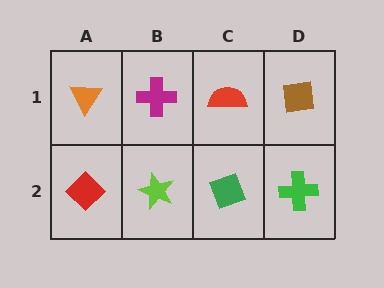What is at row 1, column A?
An orange triangle.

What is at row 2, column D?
A green cross.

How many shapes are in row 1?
4 shapes.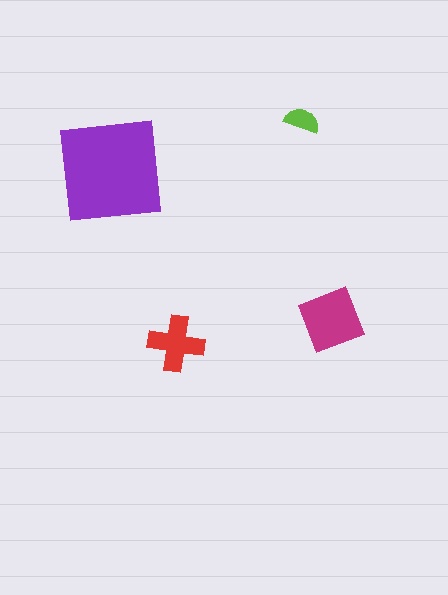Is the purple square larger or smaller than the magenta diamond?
Larger.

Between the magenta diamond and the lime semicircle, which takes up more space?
The magenta diamond.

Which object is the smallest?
The lime semicircle.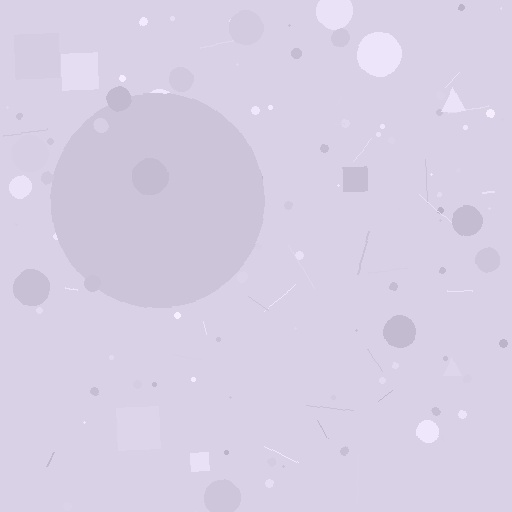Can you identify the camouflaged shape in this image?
The camouflaged shape is a circle.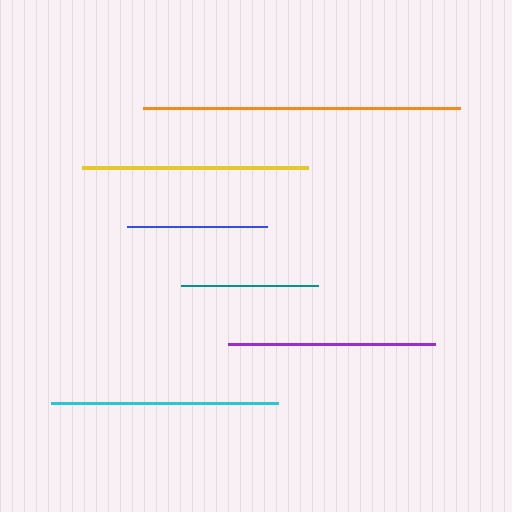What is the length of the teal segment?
The teal segment is approximately 137 pixels long.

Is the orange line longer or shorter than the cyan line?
The orange line is longer than the cyan line.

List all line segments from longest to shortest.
From longest to shortest: orange, cyan, yellow, purple, blue, teal.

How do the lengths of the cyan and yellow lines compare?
The cyan and yellow lines are approximately the same length.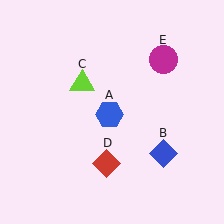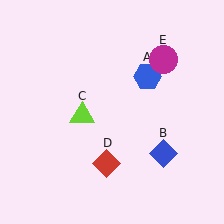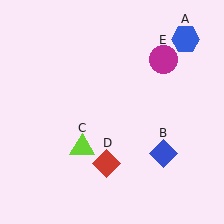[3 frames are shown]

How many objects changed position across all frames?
2 objects changed position: blue hexagon (object A), lime triangle (object C).